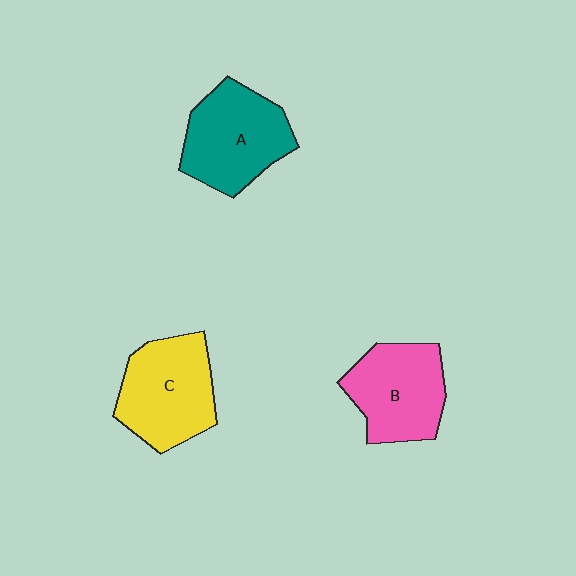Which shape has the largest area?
Shape C (yellow).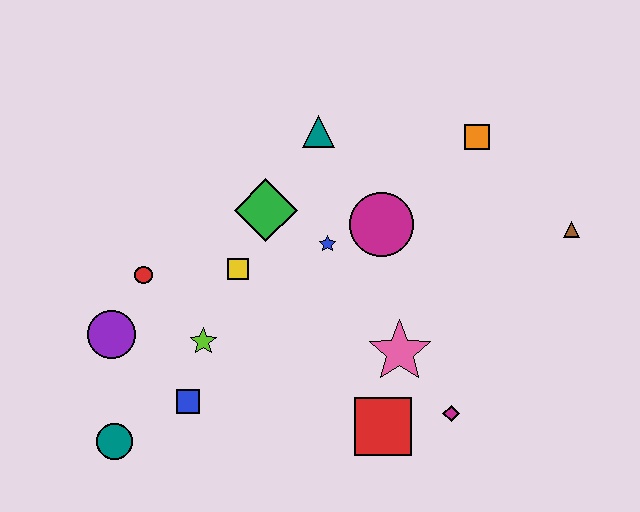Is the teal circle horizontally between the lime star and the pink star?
No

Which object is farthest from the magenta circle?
The teal circle is farthest from the magenta circle.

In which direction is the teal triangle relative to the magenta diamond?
The teal triangle is above the magenta diamond.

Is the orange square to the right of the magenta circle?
Yes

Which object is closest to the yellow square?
The green diamond is closest to the yellow square.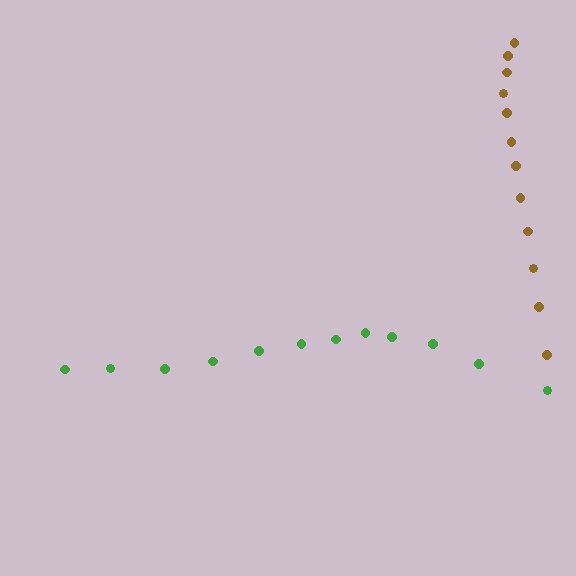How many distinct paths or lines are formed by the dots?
There are 2 distinct paths.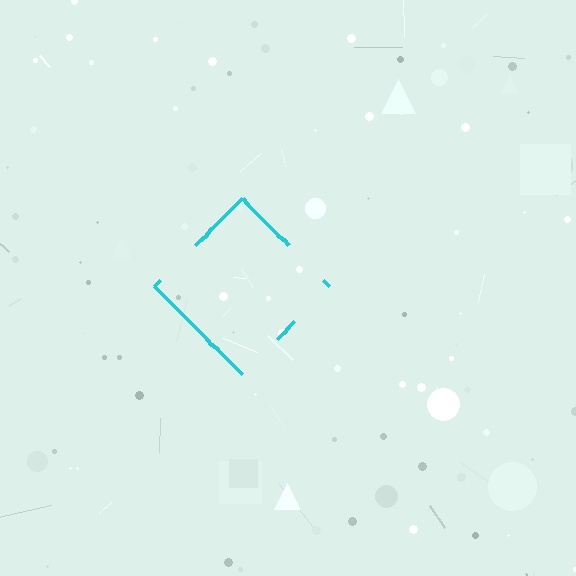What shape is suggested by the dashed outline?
The dashed outline suggests a diamond.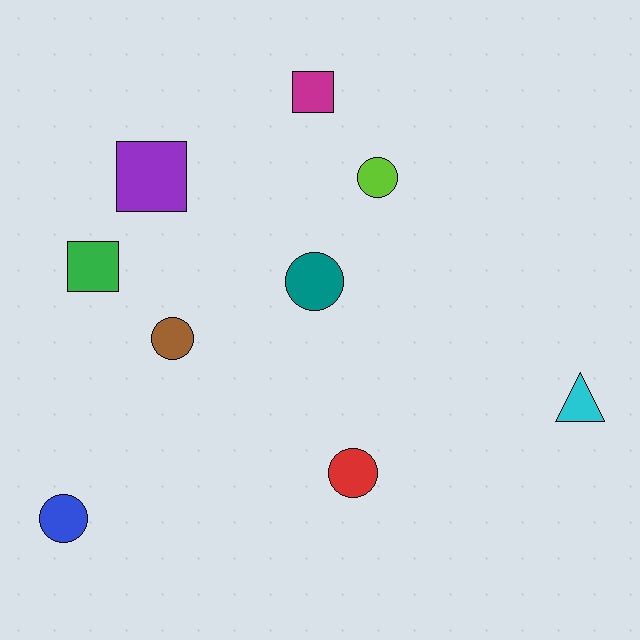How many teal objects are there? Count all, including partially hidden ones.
There is 1 teal object.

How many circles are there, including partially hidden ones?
There are 5 circles.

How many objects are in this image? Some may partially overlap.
There are 9 objects.